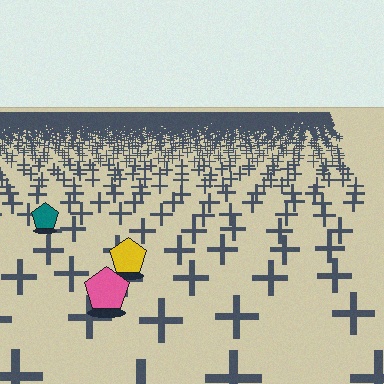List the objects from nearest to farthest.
From nearest to farthest: the pink pentagon, the yellow pentagon, the teal pentagon.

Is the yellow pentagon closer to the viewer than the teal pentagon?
Yes. The yellow pentagon is closer — you can tell from the texture gradient: the ground texture is coarser near it.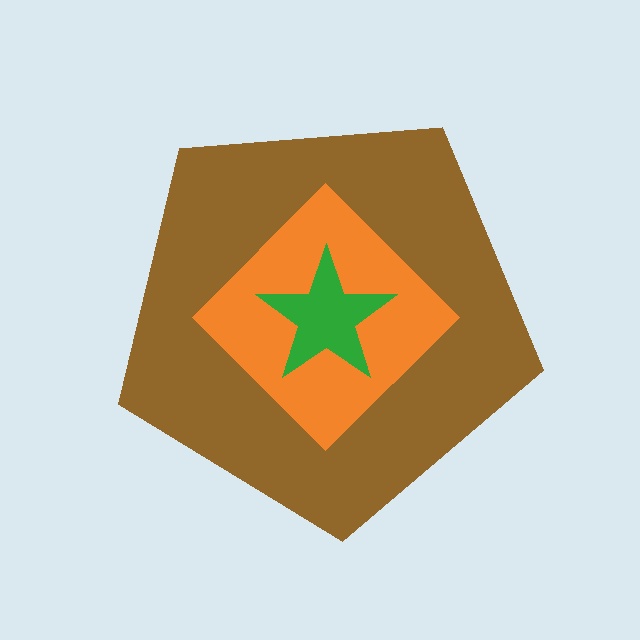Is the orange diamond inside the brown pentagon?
Yes.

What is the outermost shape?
The brown pentagon.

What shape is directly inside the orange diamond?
The green star.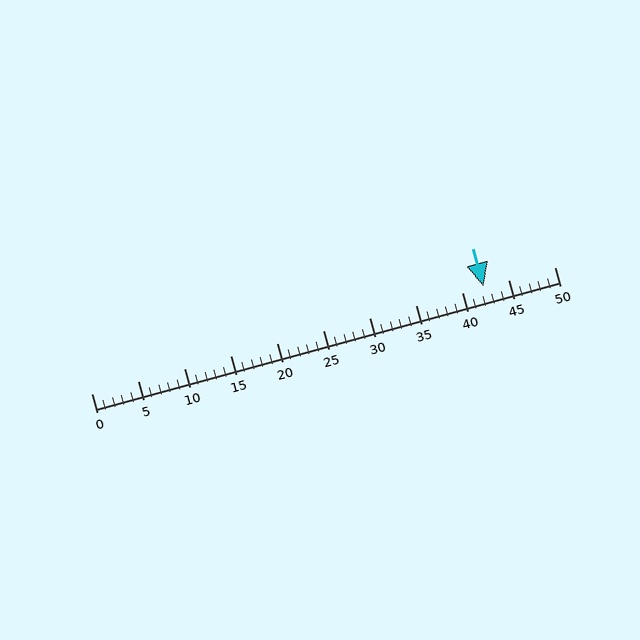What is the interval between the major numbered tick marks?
The major tick marks are spaced 5 units apart.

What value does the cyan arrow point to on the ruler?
The cyan arrow points to approximately 42.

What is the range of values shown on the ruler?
The ruler shows values from 0 to 50.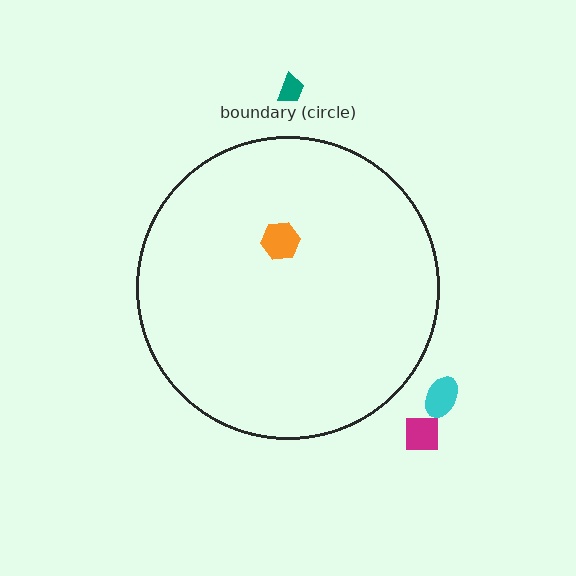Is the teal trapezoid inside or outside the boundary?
Outside.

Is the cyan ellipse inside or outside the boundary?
Outside.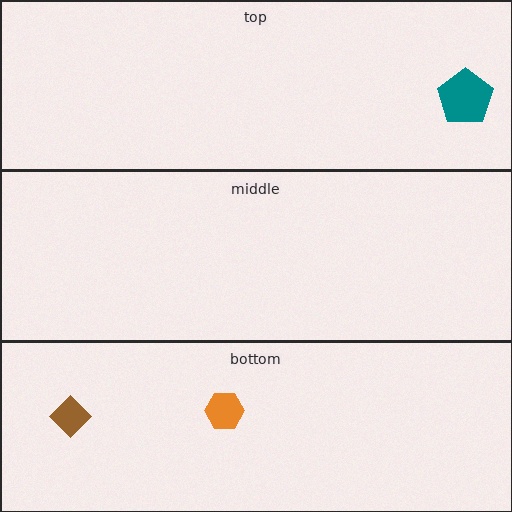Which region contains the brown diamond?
The bottom region.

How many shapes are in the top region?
1.